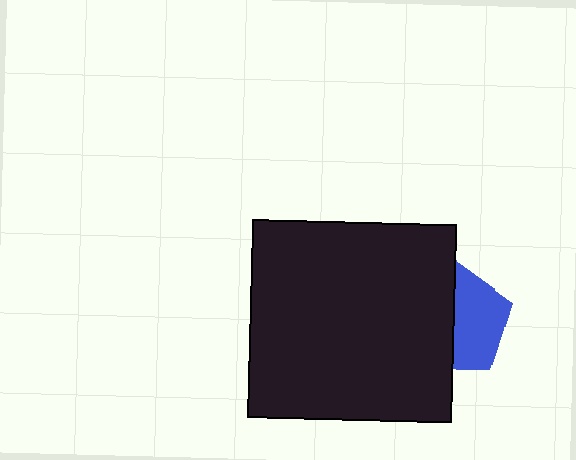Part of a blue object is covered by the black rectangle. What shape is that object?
It is a pentagon.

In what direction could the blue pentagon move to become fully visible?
The blue pentagon could move right. That would shift it out from behind the black rectangle entirely.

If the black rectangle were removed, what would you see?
You would see the complete blue pentagon.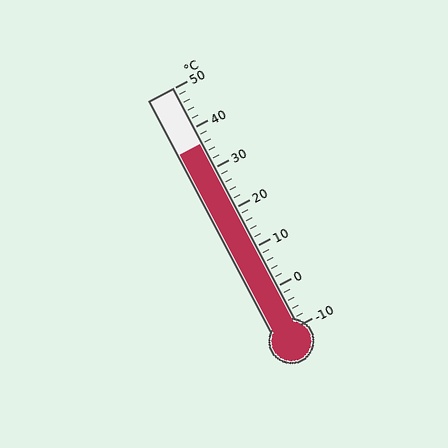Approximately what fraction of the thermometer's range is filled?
The thermometer is filled to approximately 75% of its range.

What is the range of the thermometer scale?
The thermometer scale ranges from -10°C to 50°C.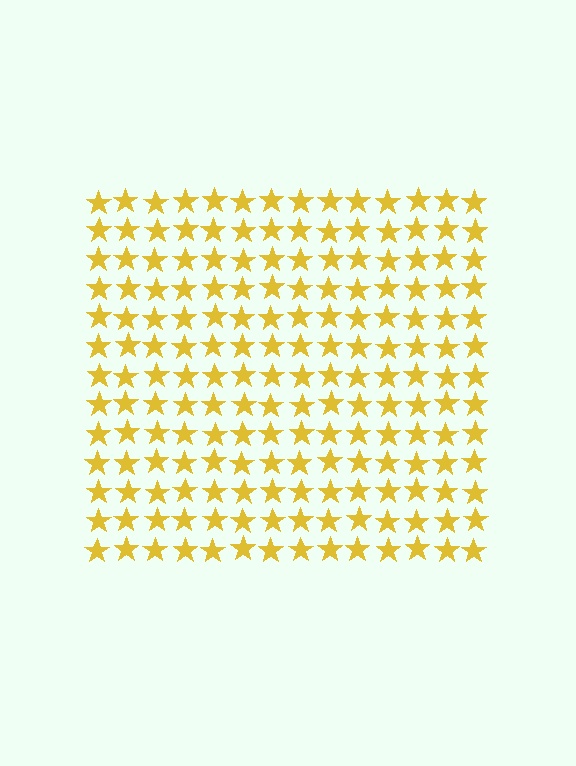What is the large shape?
The large shape is a square.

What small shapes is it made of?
It is made of small stars.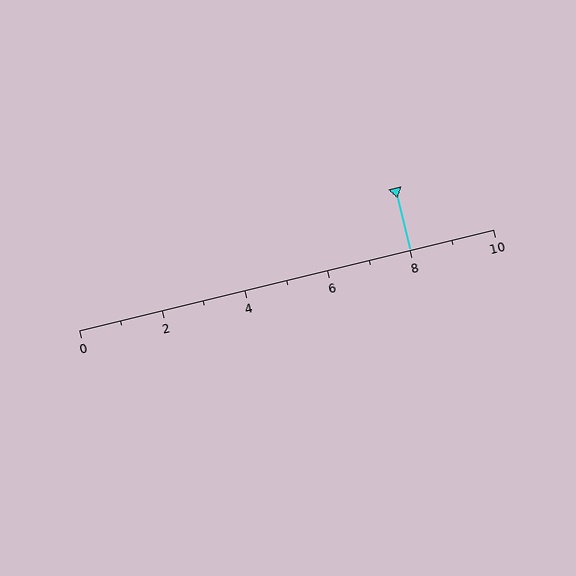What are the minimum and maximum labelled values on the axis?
The axis runs from 0 to 10.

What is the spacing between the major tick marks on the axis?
The major ticks are spaced 2 apart.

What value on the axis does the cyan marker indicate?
The marker indicates approximately 8.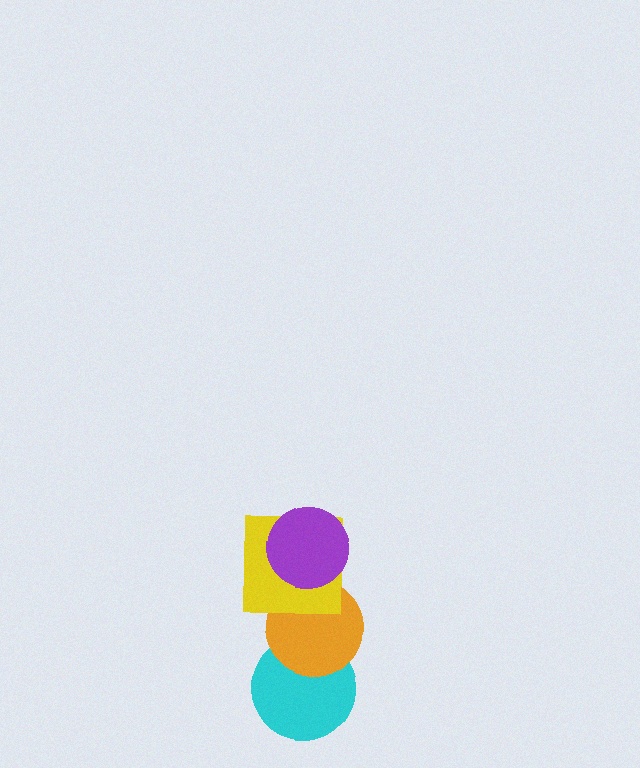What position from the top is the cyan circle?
The cyan circle is 4th from the top.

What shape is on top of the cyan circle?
The orange circle is on top of the cyan circle.